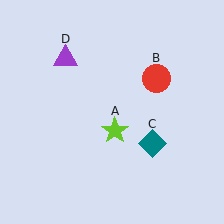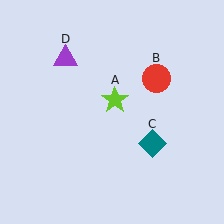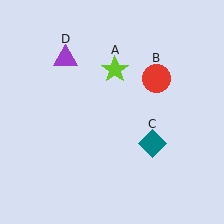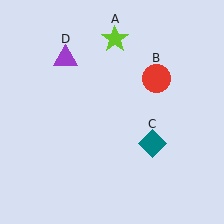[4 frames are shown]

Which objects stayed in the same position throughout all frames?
Red circle (object B) and teal diamond (object C) and purple triangle (object D) remained stationary.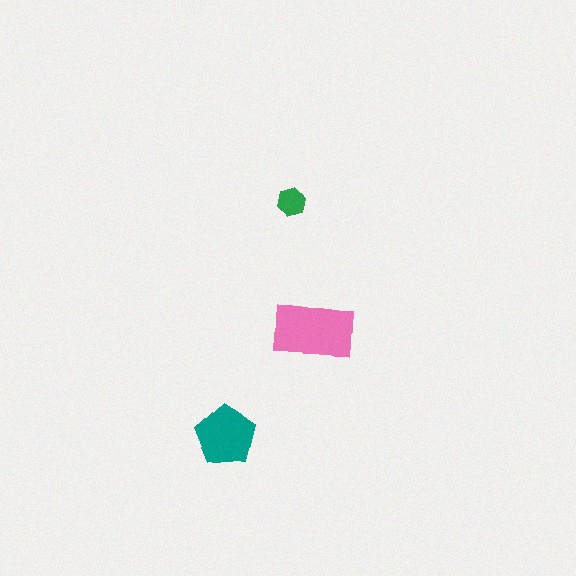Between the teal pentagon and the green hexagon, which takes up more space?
The teal pentagon.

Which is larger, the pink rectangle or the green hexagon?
The pink rectangle.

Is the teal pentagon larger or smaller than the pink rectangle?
Smaller.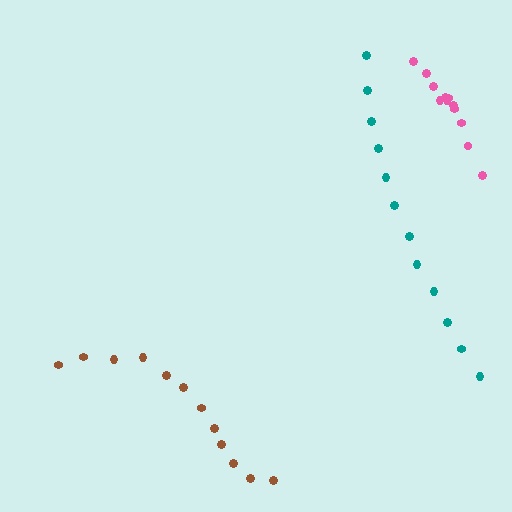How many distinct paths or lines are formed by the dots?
There are 3 distinct paths.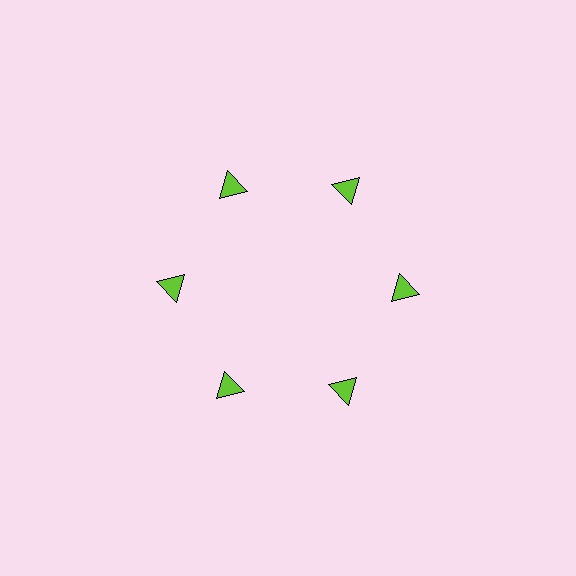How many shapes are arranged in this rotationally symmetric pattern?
There are 6 shapes, arranged in 6 groups of 1.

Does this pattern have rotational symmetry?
Yes, this pattern has 6-fold rotational symmetry. It looks the same after rotating 60 degrees around the center.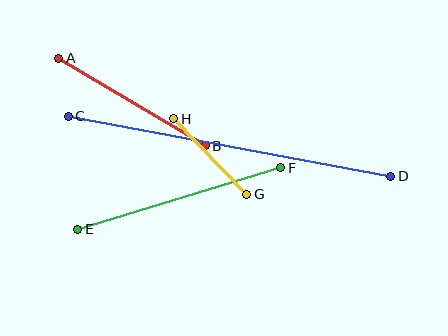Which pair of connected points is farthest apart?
Points C and D are farthest apart.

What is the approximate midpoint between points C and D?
The midpoint is at approximately (229, 146) pixels.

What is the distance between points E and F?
The distance is approximately 212 pixels.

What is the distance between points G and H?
The distance is approximately 105 pixels.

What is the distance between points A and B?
The distance is approximately 171 pixels.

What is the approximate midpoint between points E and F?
The midpoint is at approximately (179, 198) pixels.